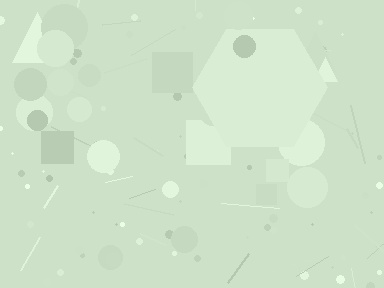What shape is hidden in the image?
A hexagon is hidden in the image.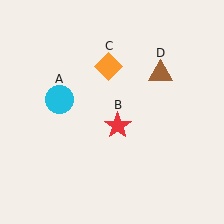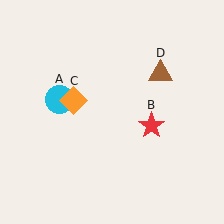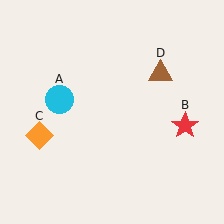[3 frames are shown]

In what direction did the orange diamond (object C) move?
The orange diamond (object C) moved down and to the left.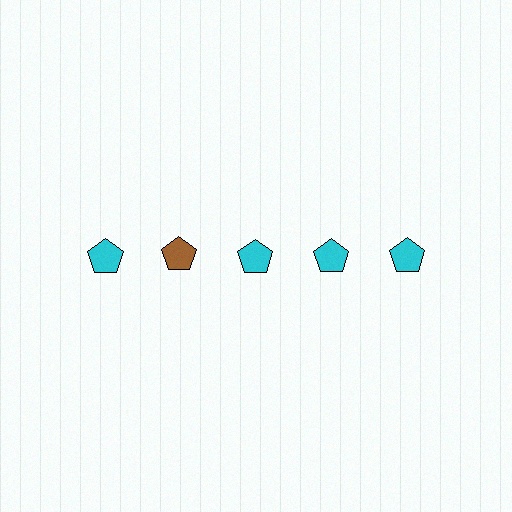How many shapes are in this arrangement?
There are 5 shapes arranged in a grid pattern.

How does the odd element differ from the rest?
It has a different color: brown instead of cyan.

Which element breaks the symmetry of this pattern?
The brown pentagon in the top row, second from left column breaks the symmetry. All other shapes are cyan pentagons.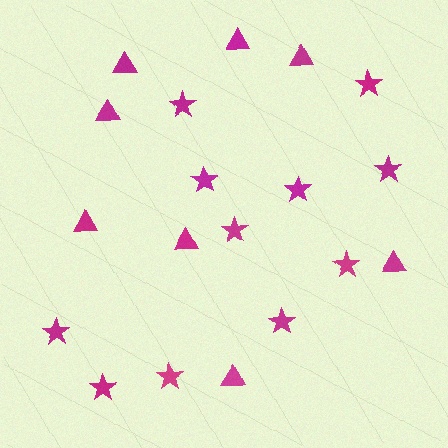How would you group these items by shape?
There are 2 groups: one group of triangles (8) and one group of stars (11).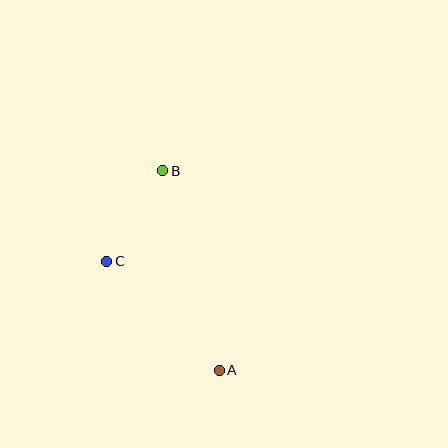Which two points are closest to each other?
Points B and C are closest to each other.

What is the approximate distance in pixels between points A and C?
The distance between A and C is approximately 157 pixels.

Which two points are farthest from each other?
Points A and B are farthest from each other.